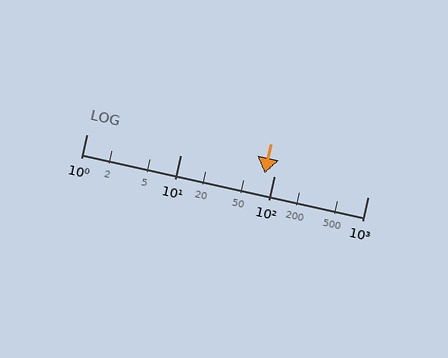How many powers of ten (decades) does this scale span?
The scale spans 3 decades, from 1 to 1000.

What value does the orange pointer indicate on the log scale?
The pointer indicates approximately 80.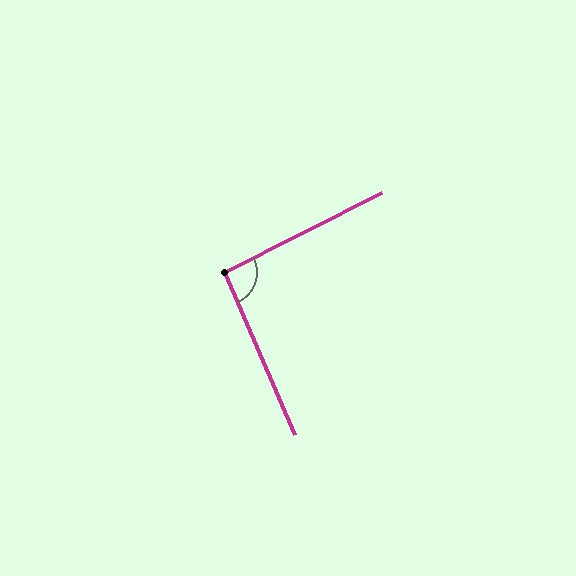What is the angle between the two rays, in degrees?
Approximately 94 degrees.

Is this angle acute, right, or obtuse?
It is approximately a right angle.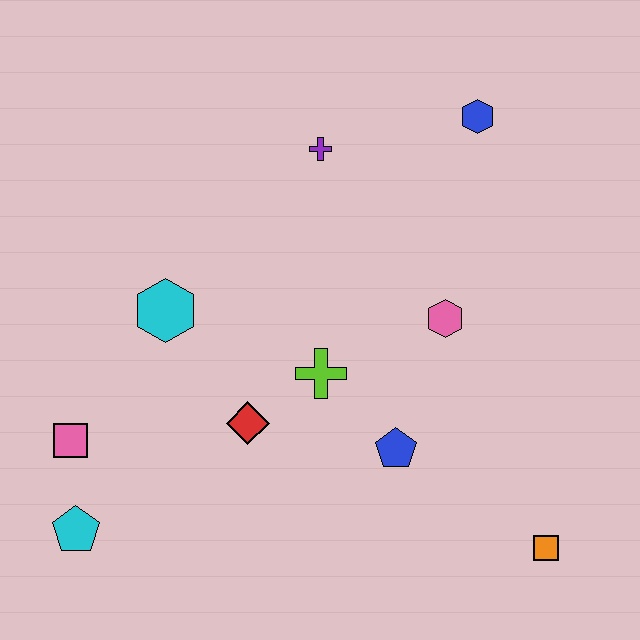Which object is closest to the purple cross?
The blue hexagon is closest to the purple cross.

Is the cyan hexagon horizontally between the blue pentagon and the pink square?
Yes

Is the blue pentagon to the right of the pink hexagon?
No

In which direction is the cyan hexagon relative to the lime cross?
The cyan hexagon is to the left of the lime cross.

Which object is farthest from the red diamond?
The blue hexagon is farthest from the red diamond.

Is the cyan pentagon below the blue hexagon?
Yes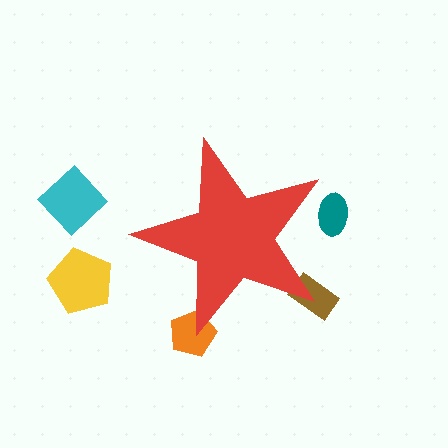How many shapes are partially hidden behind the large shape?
3 shapes are partially hidden.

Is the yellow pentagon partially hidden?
No, the yellow pentagon is fully visible.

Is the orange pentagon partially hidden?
Yes, the orange pentagon is partially hidden behind the red star.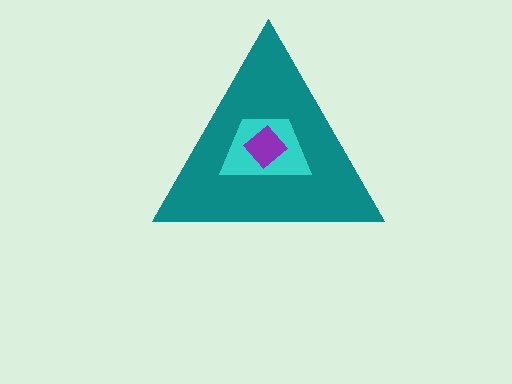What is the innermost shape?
The purple diamond.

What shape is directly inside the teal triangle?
The cyan trapezoid.